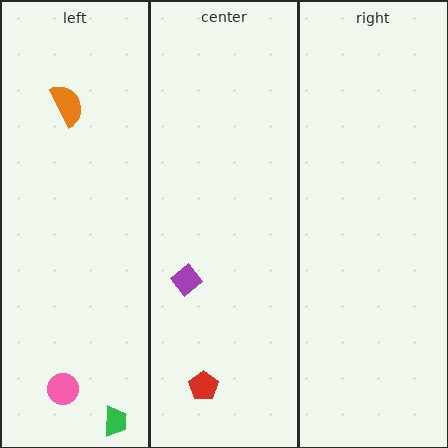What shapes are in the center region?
The purple diamond, the red pentagon.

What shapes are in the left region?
The pink circle, the orange semicircle, the green trapezoid.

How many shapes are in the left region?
3.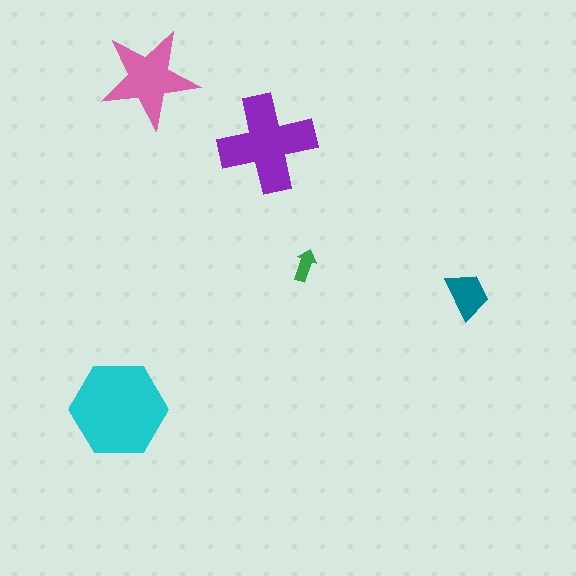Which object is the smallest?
The green arrow.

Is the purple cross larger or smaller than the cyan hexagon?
Smaller.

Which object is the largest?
The cyan hexagon.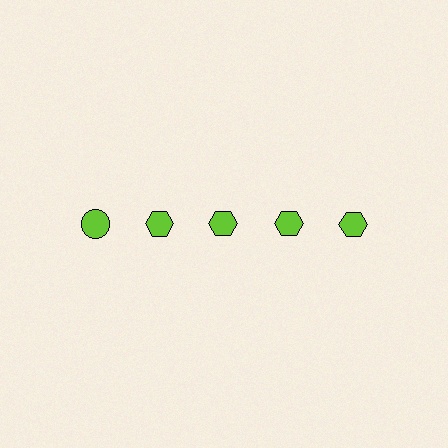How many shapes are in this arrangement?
There are 5 shapes arranged in a grid pattern.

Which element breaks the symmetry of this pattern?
The lime circle in the top row, leftmost column breaks the symmetry. All other shapes are lime hexagons.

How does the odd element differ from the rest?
It has a different shape: circle instead of hexagon.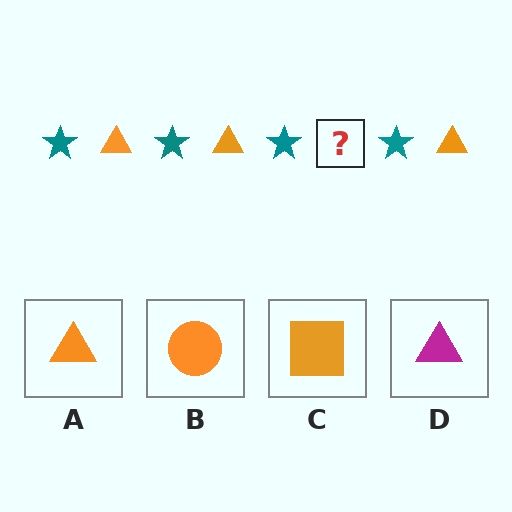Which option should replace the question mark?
Option A.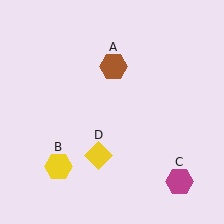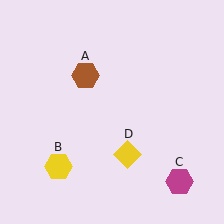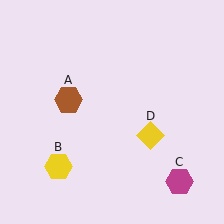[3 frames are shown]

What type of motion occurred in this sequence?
The brown hexagon (object A), yellow diamond (object D) rotated counterclockwise around the center of the scene.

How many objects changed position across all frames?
2 objects changed position: brown hexagon (object A), yellow diamond (object D).